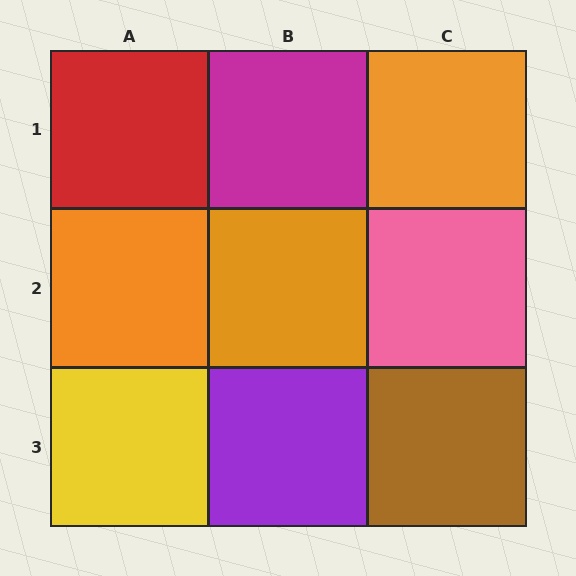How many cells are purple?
1 cell is purple.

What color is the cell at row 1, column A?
Red.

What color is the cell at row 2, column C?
Pink.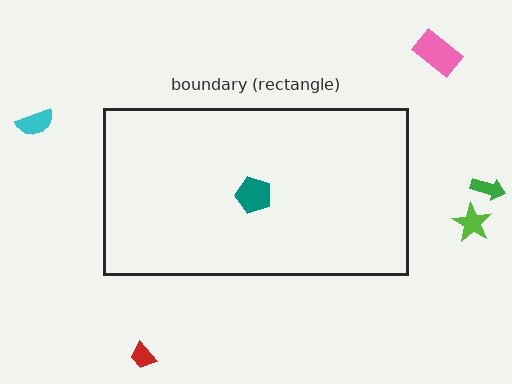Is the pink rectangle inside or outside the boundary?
Outside.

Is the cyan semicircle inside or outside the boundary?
Outside.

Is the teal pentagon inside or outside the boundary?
Inside.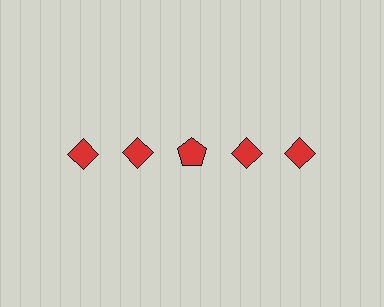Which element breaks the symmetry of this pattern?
The red pentagon in the top row, center column breaks the symmetry. All other shapes are red diamonds.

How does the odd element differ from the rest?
It has a different shape: pentagon instead of diamond.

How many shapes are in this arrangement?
There are 5 shapes arranged in a grid pattern.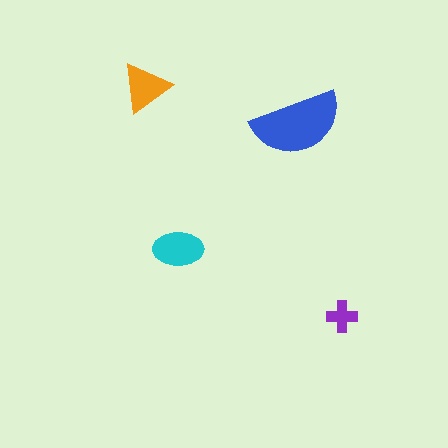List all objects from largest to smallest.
The blue semicircle, the cyan ellipse, the orange triangle, the purple cross.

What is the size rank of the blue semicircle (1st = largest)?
1st.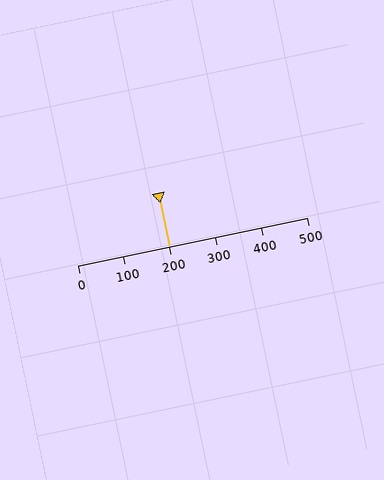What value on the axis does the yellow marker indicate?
The marker indicates approximately 200.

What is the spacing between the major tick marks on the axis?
The major ticks are spaced 100 apart.